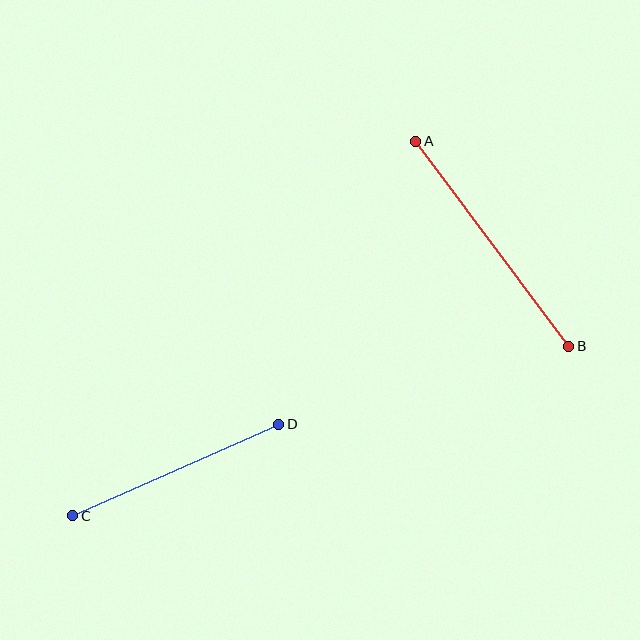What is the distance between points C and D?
The distance is approximately 225 pixels.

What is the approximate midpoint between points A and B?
The midpoint is at approximately (492, 244) pixels.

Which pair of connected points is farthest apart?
Points A and B are farthest apart.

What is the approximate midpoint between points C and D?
The midpoint is at approximately (176, 470) pixels.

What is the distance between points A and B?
The distance is approximately 256 pixels.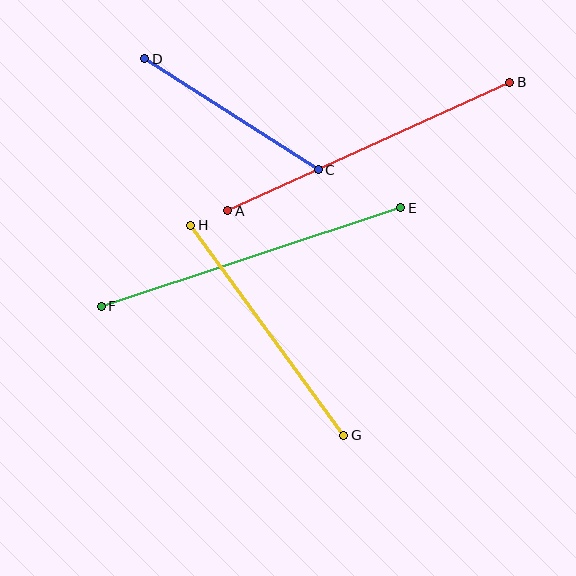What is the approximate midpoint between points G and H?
The midpoint is at approximately (267, 330) pixels.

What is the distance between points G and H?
The distance is approximately 260 pixels.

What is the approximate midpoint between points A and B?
The midpoint is at approximately (369, 147) pixels.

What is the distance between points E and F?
The distance is approximately 316 pixels.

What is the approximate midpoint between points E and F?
The midpoint is at approximately (251, 257) pixels.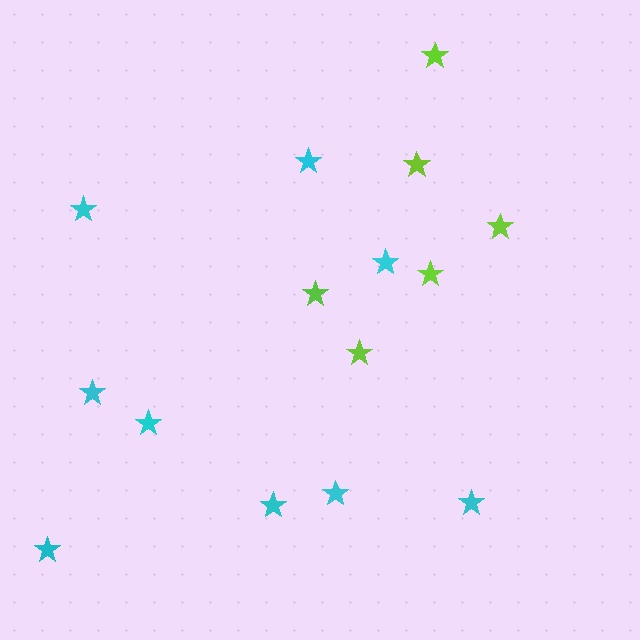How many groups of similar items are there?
There are 2 groups: one group of cyan stars (9) and one group of lime stars (6).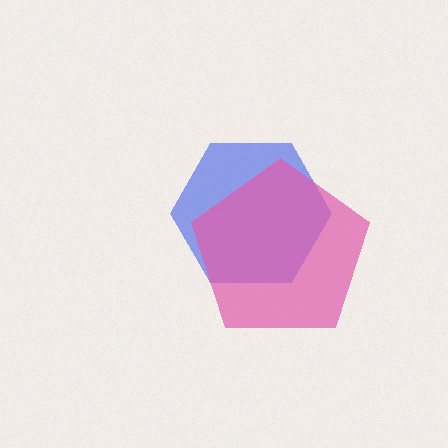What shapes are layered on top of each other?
The layered shapes are: a blue hexagon, a pink pentagon.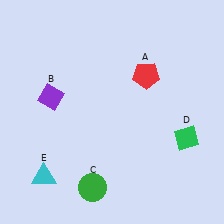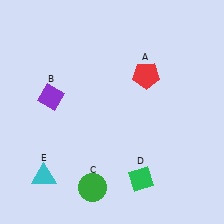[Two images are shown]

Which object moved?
The green diamond (D) moved left.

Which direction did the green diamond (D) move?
The green diamond (D) moved left.